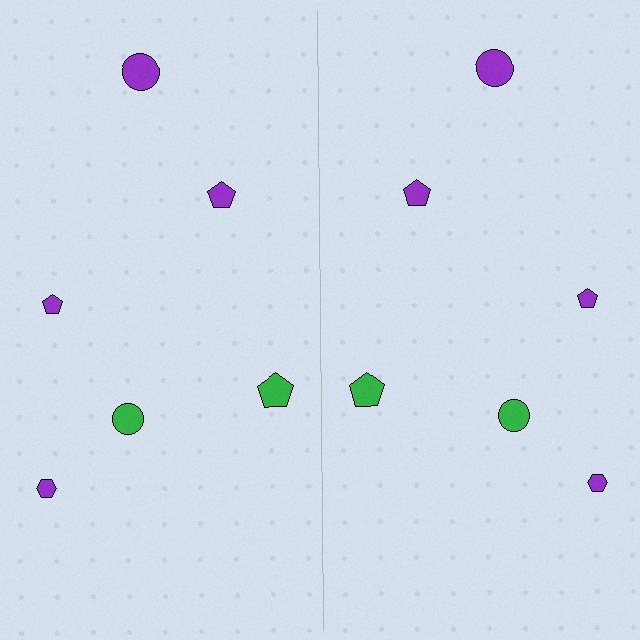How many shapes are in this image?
There are 12 shapes in this image.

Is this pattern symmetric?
Yes, this pattern has bilateral (reflection) symmetry.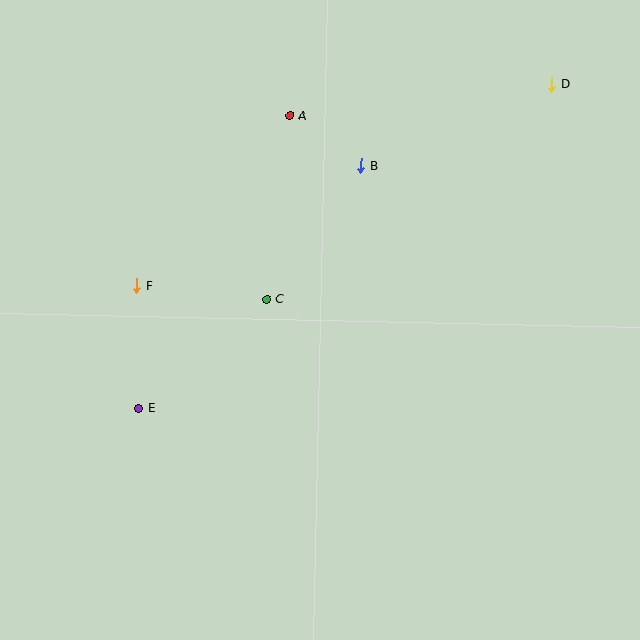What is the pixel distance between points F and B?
The distance between F and B is 255 pixels.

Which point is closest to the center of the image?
Point C at (267, 299) is closest to the center.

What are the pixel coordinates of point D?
Point D is at (552, 84).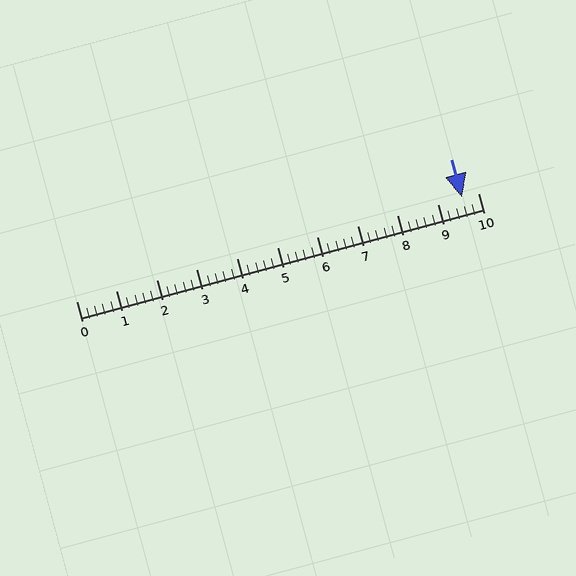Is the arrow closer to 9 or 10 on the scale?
The arrow is closer to 10.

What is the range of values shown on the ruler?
The ruler shows values from 0 to 10.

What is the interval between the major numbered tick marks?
The major tick marks are spaced 1 units apart.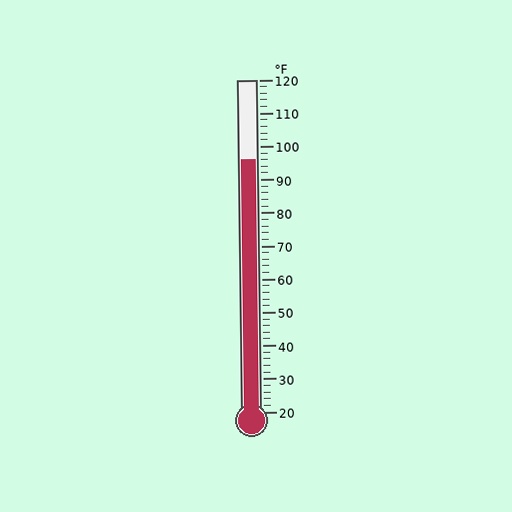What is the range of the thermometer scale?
The thermometer scale ranges from 20°F to 120°F.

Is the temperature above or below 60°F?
The temperature is above 60°F.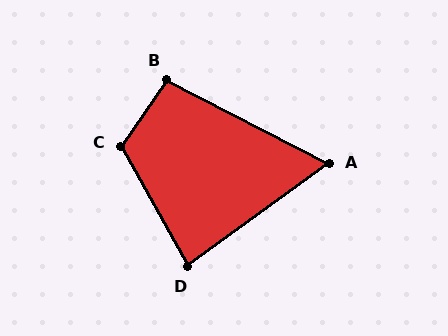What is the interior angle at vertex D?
Approximately 83 degrees (acute).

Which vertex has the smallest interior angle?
A, at approximately 63 degrees.